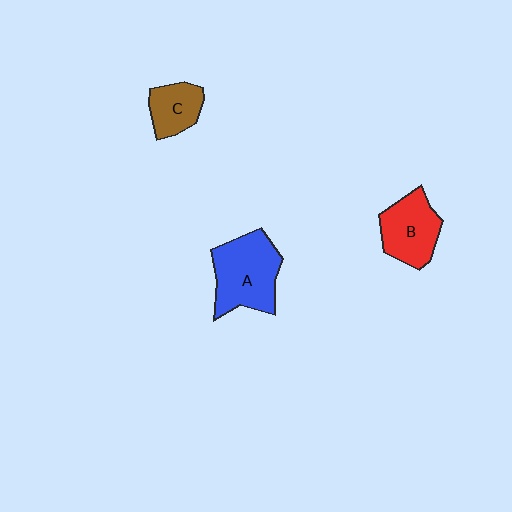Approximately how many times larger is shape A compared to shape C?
Approximately 1.9 times.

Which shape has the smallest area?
Shape C (brown).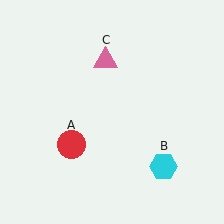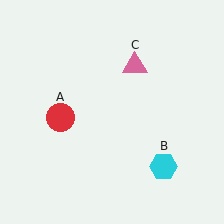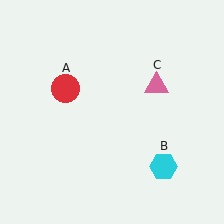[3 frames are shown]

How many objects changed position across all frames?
2 objects changed position: red circle (object A), pink triangle (object C).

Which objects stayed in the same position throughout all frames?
Cyan hexagon (object B) remained stationary.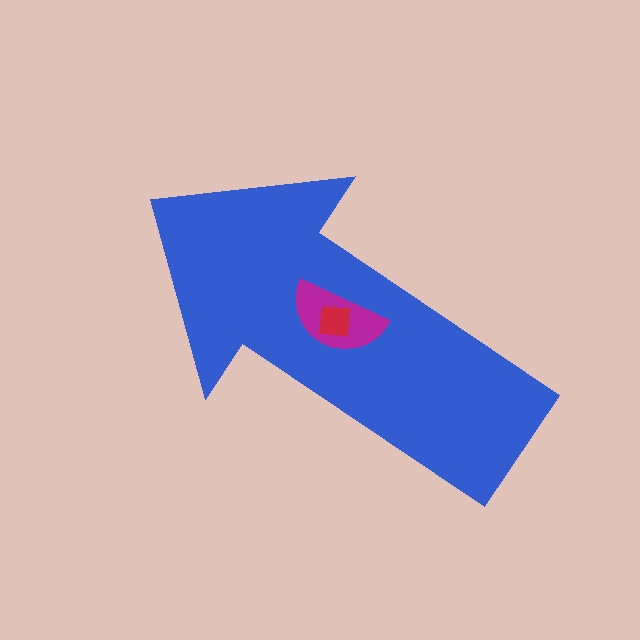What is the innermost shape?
The red square.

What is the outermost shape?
The blue arrow.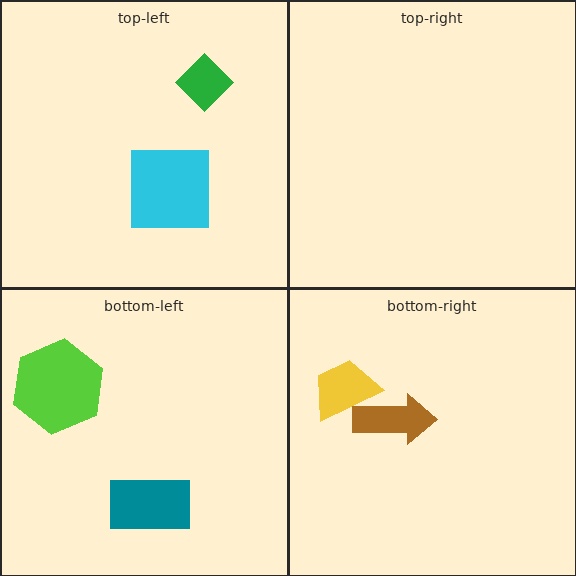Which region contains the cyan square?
The top-left region.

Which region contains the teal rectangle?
The bottom-left region.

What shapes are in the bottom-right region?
The yellow trapezoid, the brown arrow.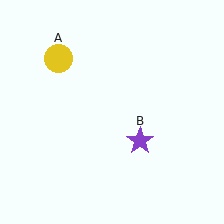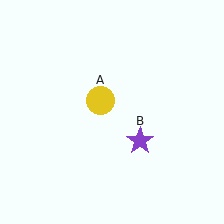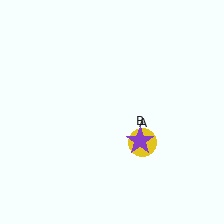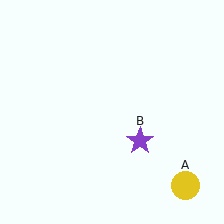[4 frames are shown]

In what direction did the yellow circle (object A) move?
The yellow circle (object A) moved down and to the right.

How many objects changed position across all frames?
1 object changed position: yellow circle (object A).